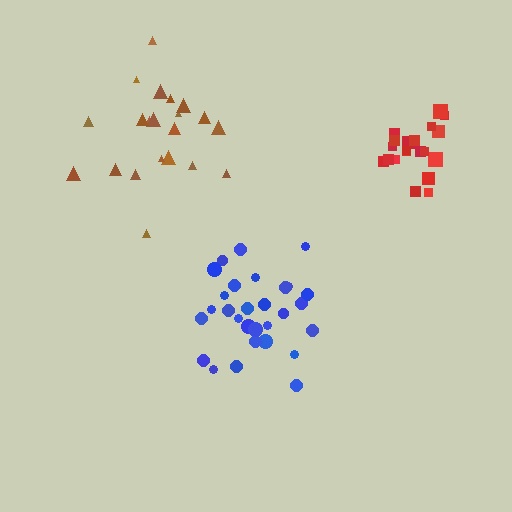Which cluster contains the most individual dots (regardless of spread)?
Blue (29).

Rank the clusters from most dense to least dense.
red, blue, brown.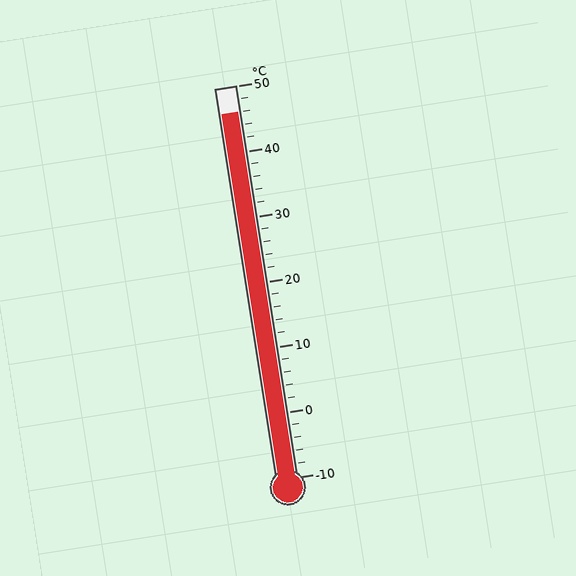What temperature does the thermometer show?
The thermometer shows approximately 46°C.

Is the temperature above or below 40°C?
The temperature is above 40°C.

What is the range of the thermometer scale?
The thermometer scale ranges from -10°C to 50°C.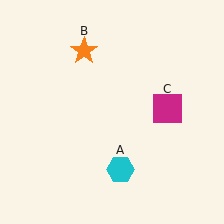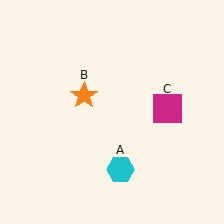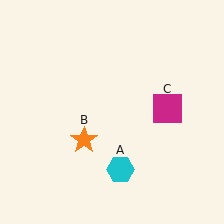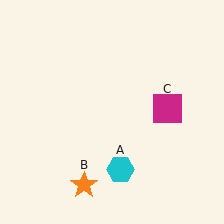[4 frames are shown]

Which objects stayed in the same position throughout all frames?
Cyan hexagon (object A) and magenta square (object C) remained stationary.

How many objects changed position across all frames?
1 object changed position: orange star (object B).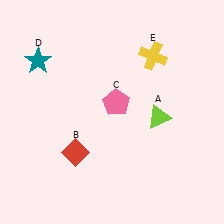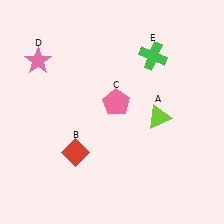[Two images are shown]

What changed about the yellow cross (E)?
In Image 1, E is yellow. In Image 2, it changed to green.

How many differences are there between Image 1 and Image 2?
There are 2 differences between the two images.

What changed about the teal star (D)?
In Image 1, D is teal. In Image 2, it changed to pink.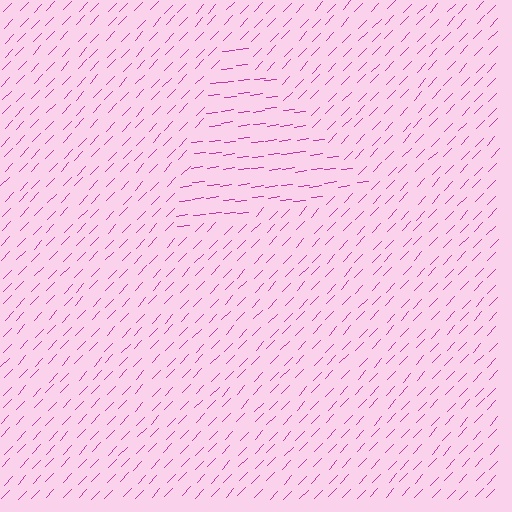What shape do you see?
I see a triangle.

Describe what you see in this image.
The image is filled with small magenta line segments. A triangle region in the image has lines oriented differently from the surrounding lines, creating a visible texture boundary.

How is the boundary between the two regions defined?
The boundary is defined purely by a change in line orientation (approximately 40 degrees difference). All lines are the same color and thickness.